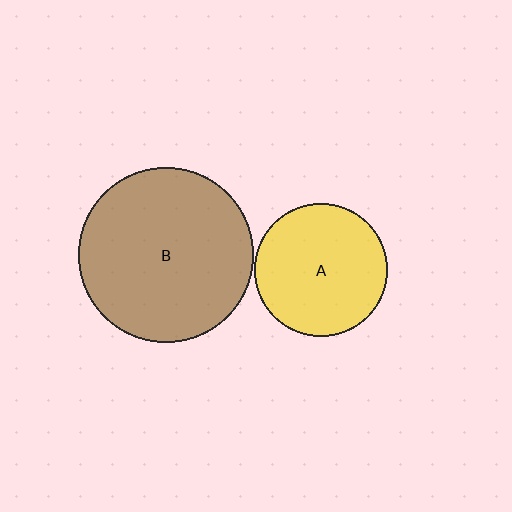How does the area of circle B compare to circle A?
Approximately 1.7 times.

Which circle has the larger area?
Circle B (brown).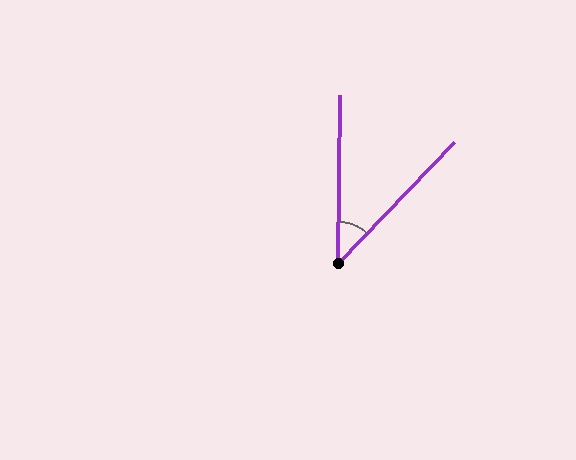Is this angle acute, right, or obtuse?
It is acute.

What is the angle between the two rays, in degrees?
Approximately 43 degrees.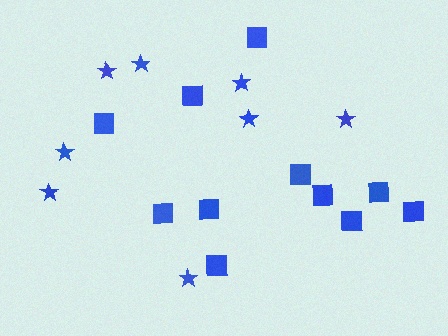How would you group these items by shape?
There are 2 groups: one group of stars (8) and one group of squares (11).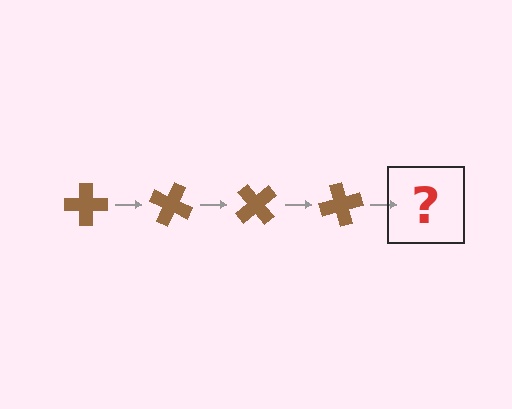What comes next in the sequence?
The next element should be a brown cross rotated 100 degrees.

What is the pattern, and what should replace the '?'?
The pattern is that the cross rotates 25 degrees each step. The '?' should be a brown cross rotated 100 degrees.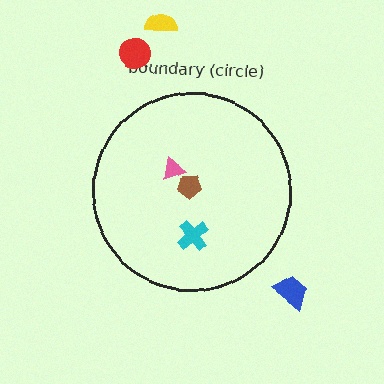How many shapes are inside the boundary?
3 inside, 3 outside.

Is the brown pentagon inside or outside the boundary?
Inside.